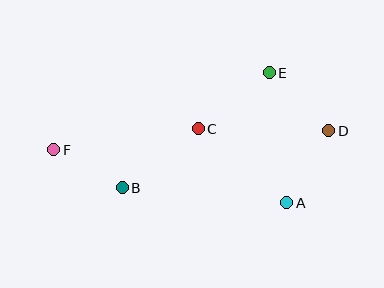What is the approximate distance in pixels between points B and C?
The distance between B and C is approximately 96 pixels.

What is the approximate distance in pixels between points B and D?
The distance between B and D is approximately 214 pixels.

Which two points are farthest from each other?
Points D and F are farthest from each other.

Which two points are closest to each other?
Points B and F are closest to each other.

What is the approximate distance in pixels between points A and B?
The distance between A and B is approximately 165 pixels.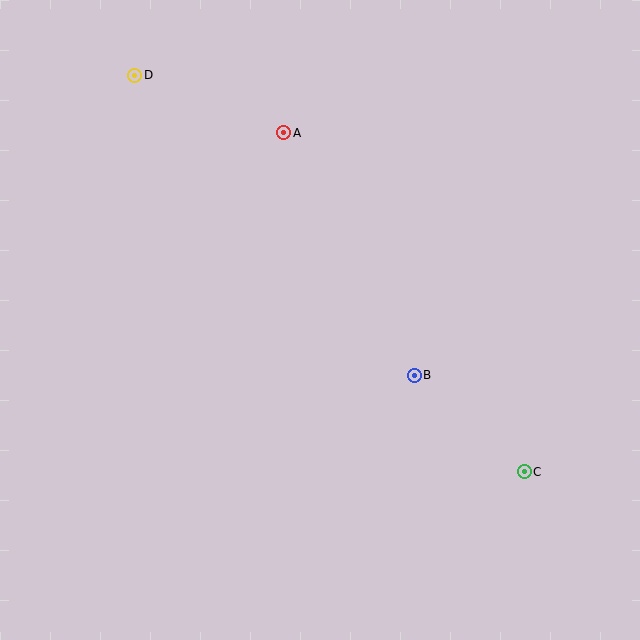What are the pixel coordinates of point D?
Point D is at (135, 75).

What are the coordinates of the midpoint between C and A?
The midpoint between C and A is at (404, 302).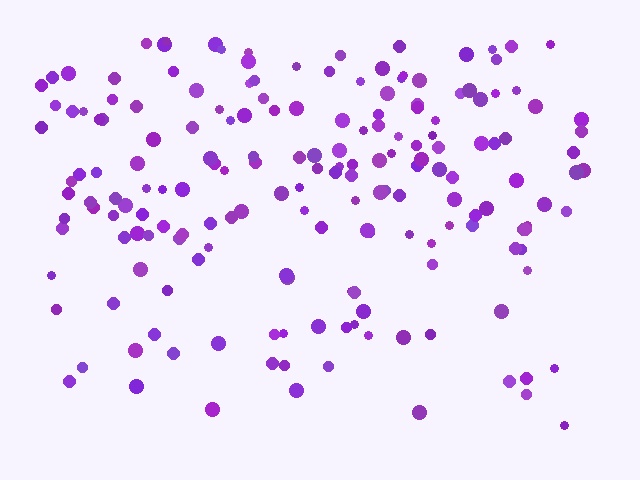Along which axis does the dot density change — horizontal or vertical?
Vertical.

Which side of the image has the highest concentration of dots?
The top.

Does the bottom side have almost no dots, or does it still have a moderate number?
Still a moderate number, just noticeably fewer than the top.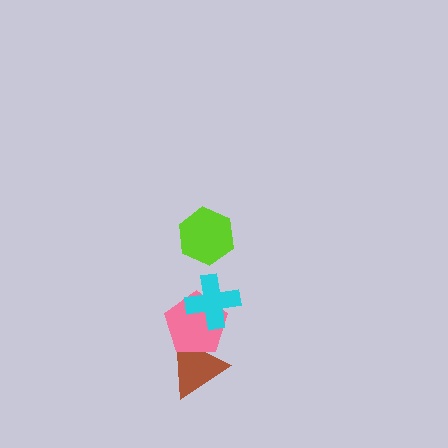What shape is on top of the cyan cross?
The lime hexagon is on top of the cyan cross.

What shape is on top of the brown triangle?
The pink pentagon is on top of the brown triangle.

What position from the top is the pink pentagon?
The pink pentagon is 3rd from the top.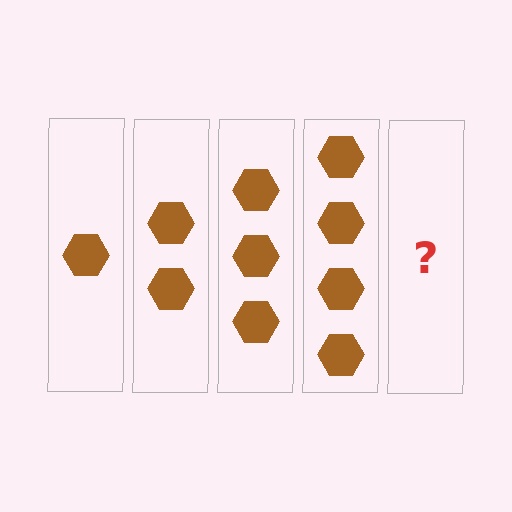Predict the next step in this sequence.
The next step is 5 hexagons.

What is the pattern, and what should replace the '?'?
The pattern is that each step adds one more hexagon. The '?' should be 5 hexagons.